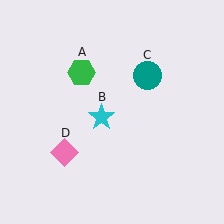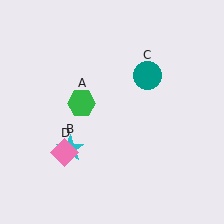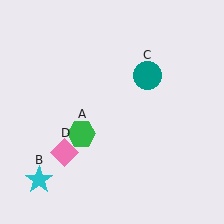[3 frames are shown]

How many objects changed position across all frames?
2 objects changed position: green hexagon (object A), cyan star (object B).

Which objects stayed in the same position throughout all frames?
Teal circle (object C) and pink diamond (object D) remained stationary.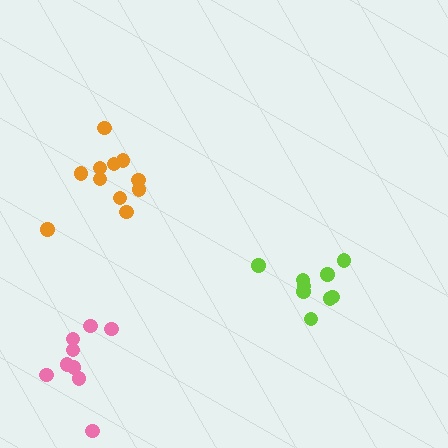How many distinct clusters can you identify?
There are 3 distinct clusters.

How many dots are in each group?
Group 1: 9 dots, Group 2: 11 dots, Group 3: 9 dots (29 total).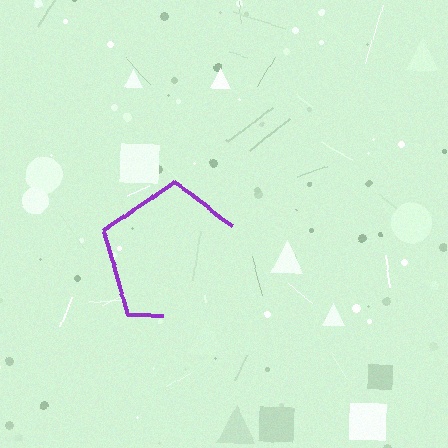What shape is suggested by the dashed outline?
The dashed outline suggests a pentagon.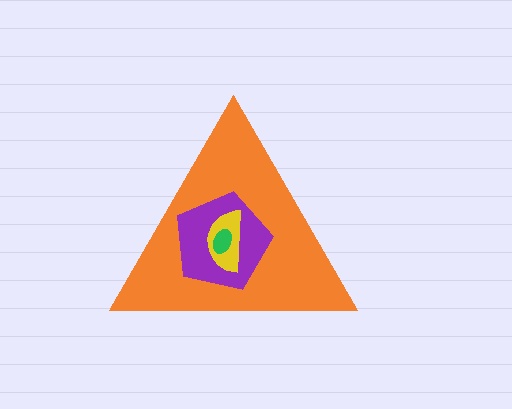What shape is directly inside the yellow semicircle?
The green ellipse.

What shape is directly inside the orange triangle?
The purple pentagon.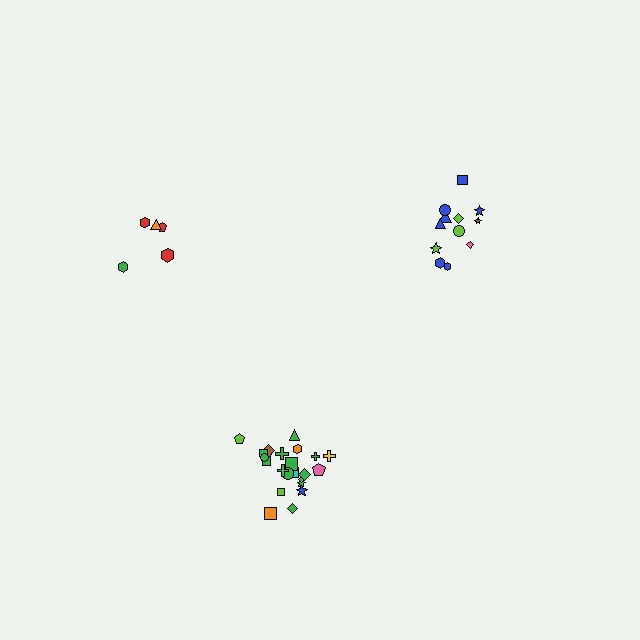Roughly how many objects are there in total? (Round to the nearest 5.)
Roughly 40 objects in total.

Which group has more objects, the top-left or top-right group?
The top-right group.